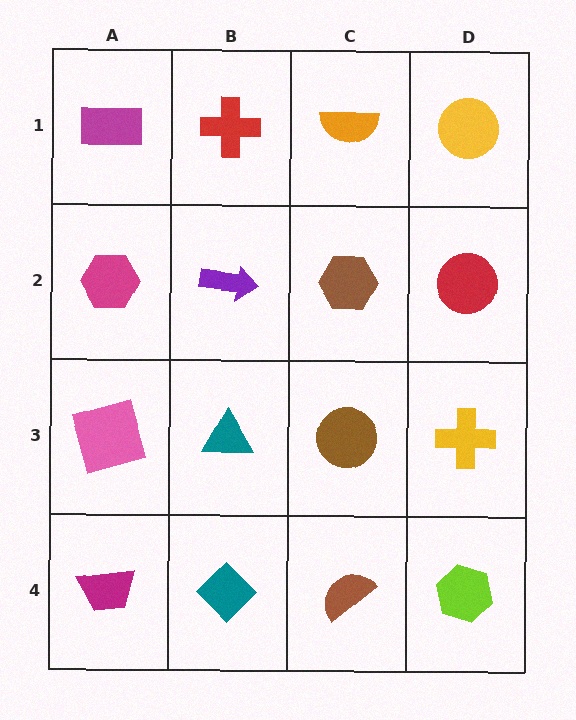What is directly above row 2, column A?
A magenta rectangle.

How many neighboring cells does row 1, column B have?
3.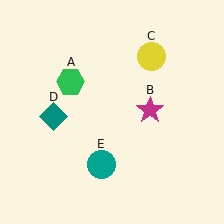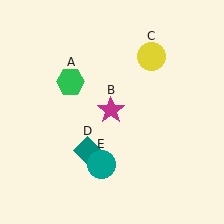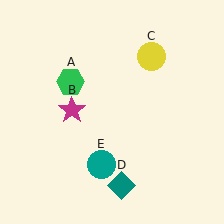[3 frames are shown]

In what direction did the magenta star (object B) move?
The magenta star (object B) moved left.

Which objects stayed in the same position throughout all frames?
Green hexagon (object A) and yellow circle (object C) and teal circle (object E) remained stationary.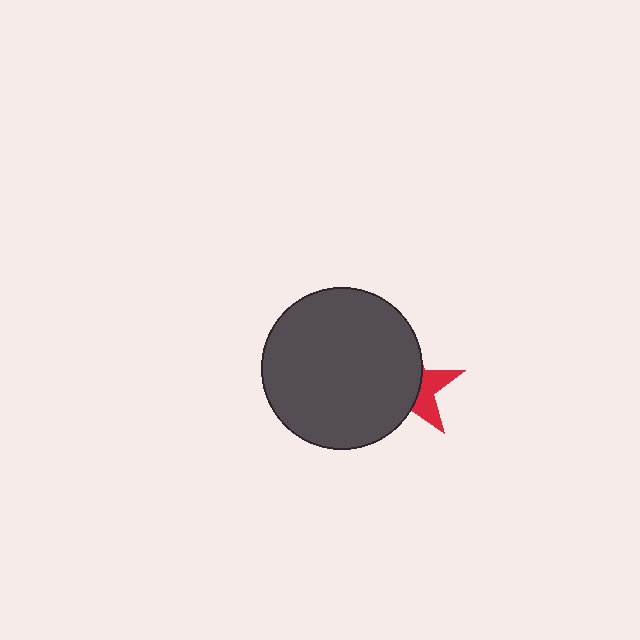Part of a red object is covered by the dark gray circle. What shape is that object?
It is a star.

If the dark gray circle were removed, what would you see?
You would see the complete red star.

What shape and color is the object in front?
The object in front is a dark gray circle.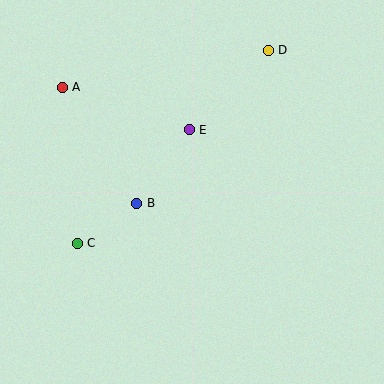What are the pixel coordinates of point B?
Point B is at (137, 203).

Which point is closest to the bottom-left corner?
Point C is closest to the bottom-left corner.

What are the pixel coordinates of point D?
Point D is at (268, 50).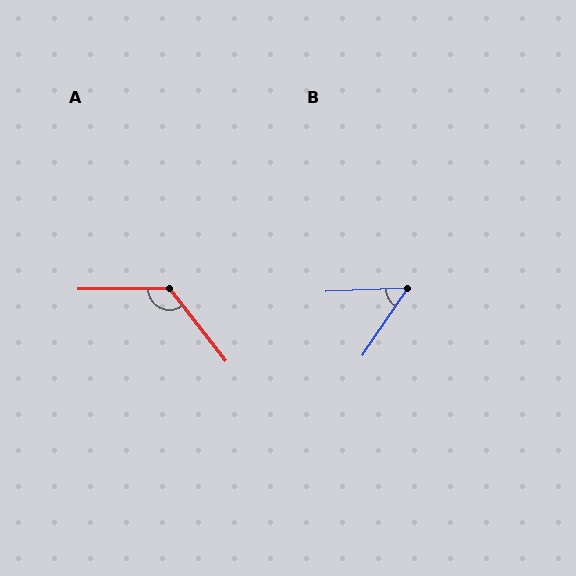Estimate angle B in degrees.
Approximately 53 degrees.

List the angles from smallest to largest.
B (53°), A (127°).